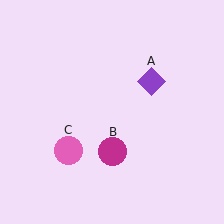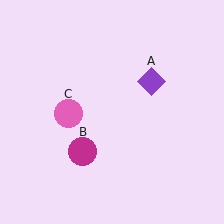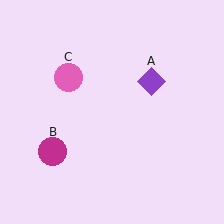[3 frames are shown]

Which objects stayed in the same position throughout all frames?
Purple diamond (object A) remained stationary.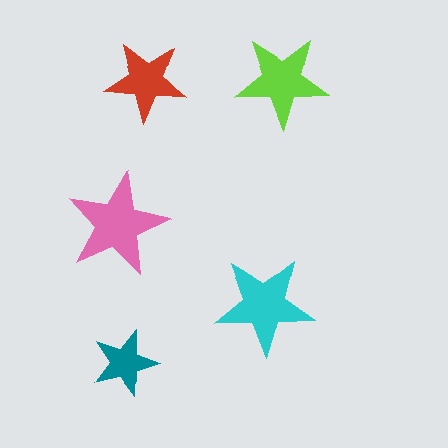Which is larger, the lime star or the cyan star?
The cyan one.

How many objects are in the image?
There are 5 objects in the image.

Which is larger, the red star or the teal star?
The red one.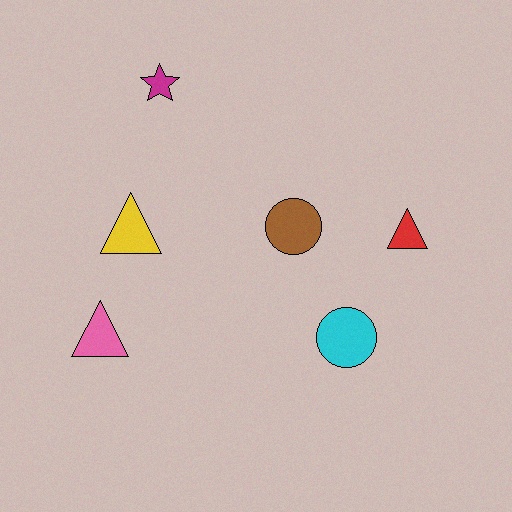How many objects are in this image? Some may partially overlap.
There are 6 objects.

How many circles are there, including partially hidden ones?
There are 2 circles.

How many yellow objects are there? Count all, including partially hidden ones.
There is 1 yellow object.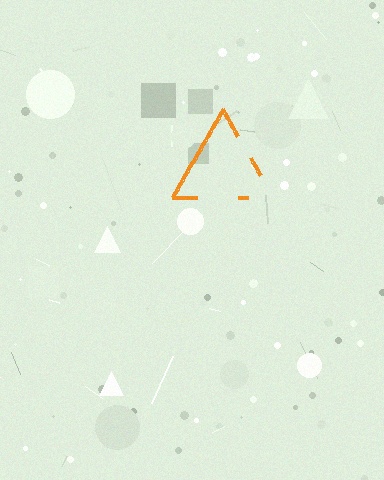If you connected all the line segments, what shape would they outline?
They would outline a triangle.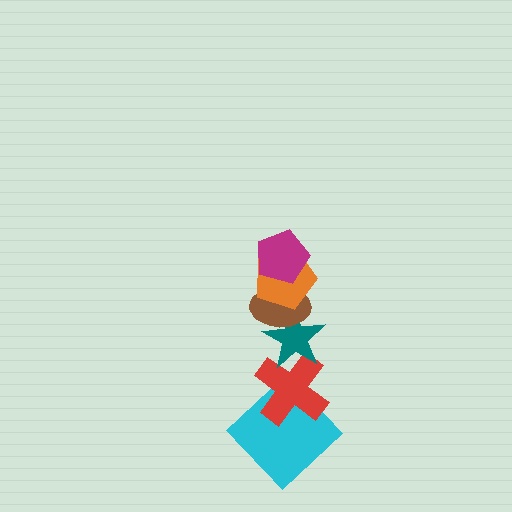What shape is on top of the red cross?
The teal star is on top of the red cross.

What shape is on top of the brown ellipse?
The orange pentagon is on top of the brown ellipse.